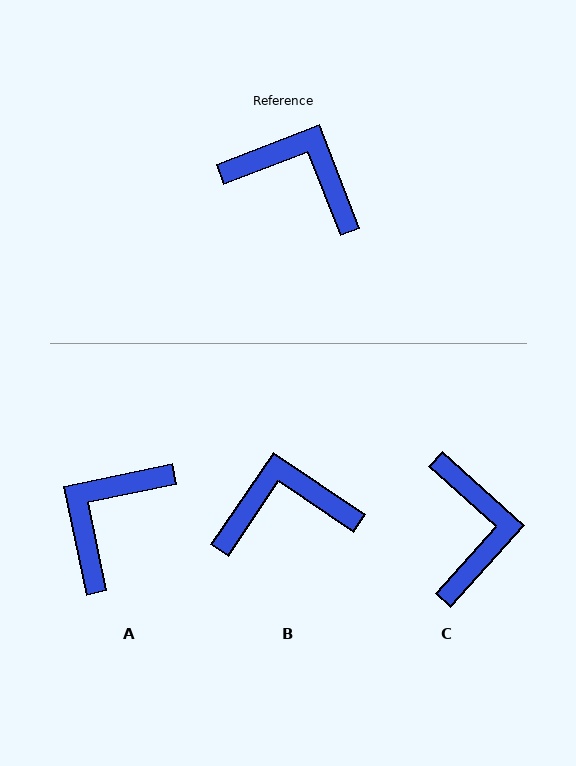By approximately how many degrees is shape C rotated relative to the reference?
Approximately 63 degrees clockwise.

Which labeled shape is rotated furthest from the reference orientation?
A, about 81 degrees away.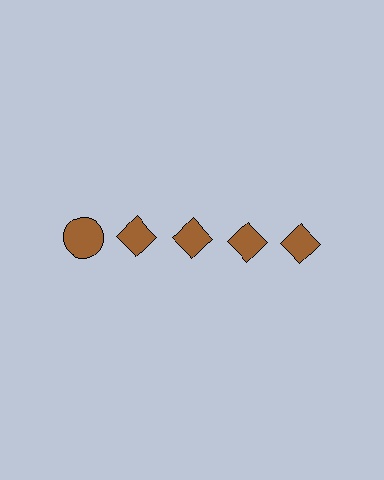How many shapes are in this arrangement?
There are 5 shapes arranged in a grid pattern.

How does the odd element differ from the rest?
It has a different shape: circle instead of diamond.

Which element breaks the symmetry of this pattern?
The brown circle in the top row, leftmost column breaks the symmetry. All other shapes are brown diamonds.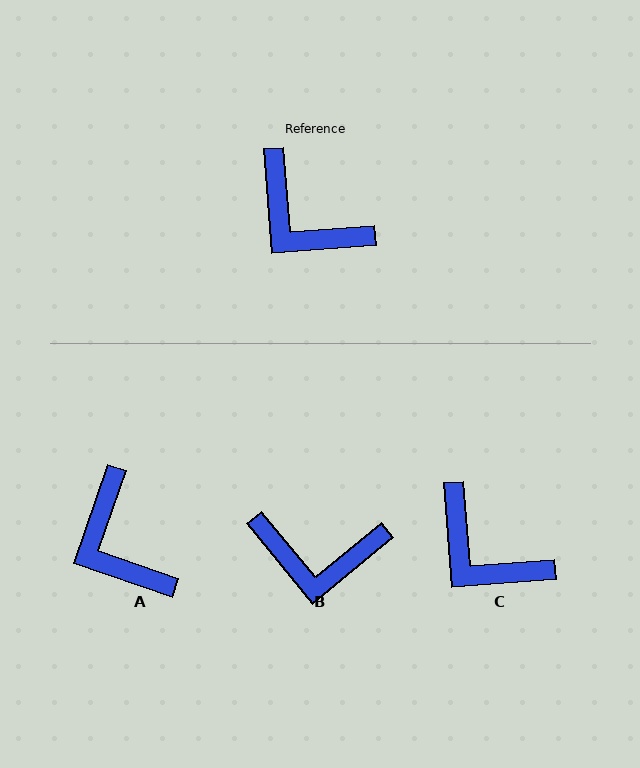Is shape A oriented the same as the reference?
No, it is off by about 24 degrees.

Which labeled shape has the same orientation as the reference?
C.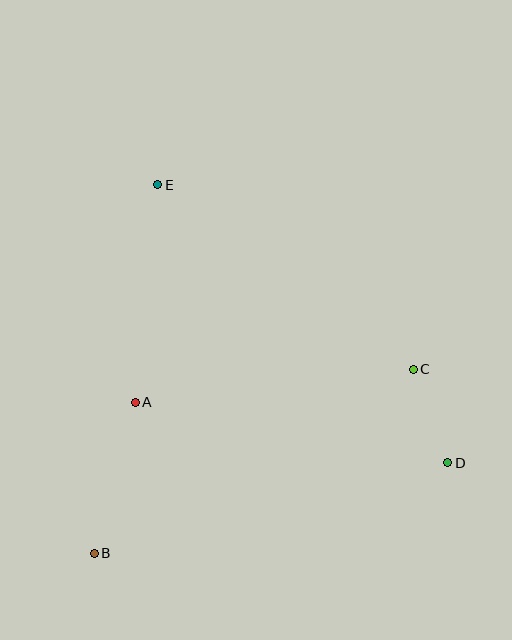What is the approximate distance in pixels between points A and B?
The distance between A and B is approximately 156 pixels.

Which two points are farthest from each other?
Points D and E are farthest from each other.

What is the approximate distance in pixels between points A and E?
The distance between A and E is approximately 219 pixels.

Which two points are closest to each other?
Points C and D are closest to each other.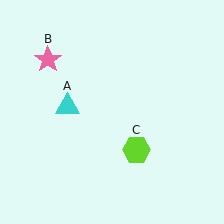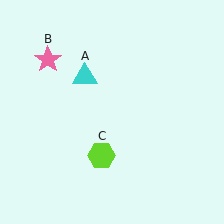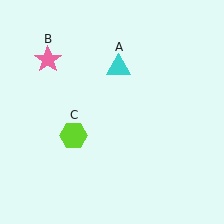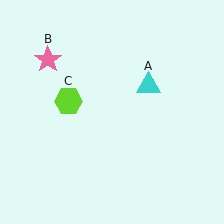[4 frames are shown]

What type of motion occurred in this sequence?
The cyan triangle (object A), lime hexagon (object C) rotated clockwise around the center of the scene.